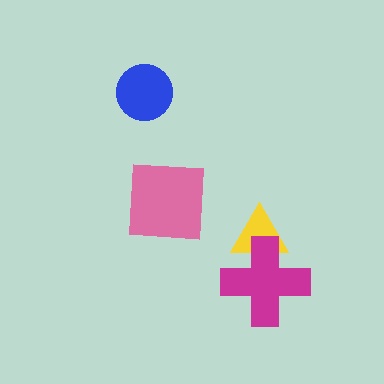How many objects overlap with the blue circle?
0 objects overlap with the blue circle.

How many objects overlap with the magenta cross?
1 object overlaps with the magenta cross.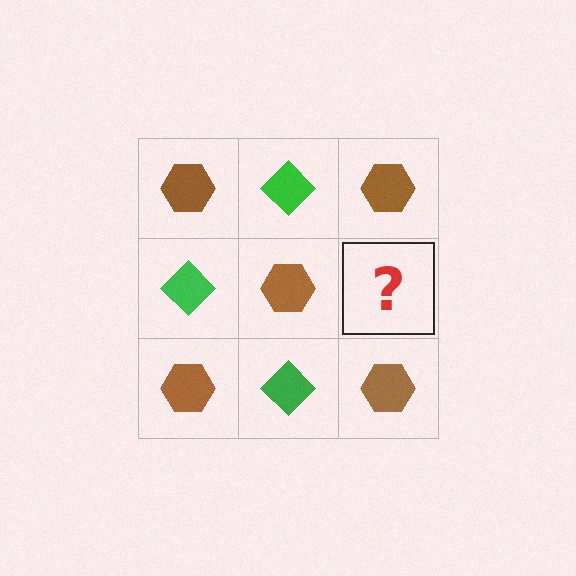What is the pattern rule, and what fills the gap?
The rule is that it alternates brown hexagon and green diamond in a checkerboard pattern. The gap should be filled with a green diamond.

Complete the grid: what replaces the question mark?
The question mark should be replaced with a green diamond.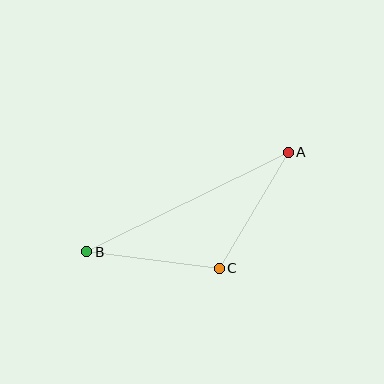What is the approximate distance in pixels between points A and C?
The distance between A and C is approximately 135 pixels.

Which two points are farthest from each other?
Points A and B are farthest from each other.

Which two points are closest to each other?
Points B and C are closest to each other.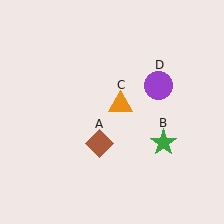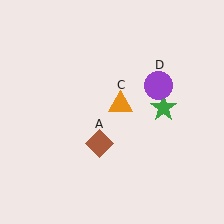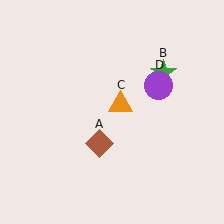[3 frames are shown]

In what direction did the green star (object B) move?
The green star (object B) moved up.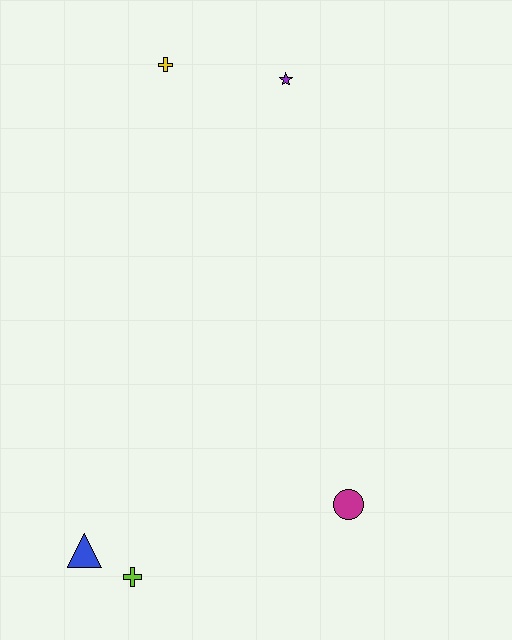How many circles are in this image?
There is 1 circle.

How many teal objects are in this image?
There are no teal objects.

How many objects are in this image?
There are 5 objects.